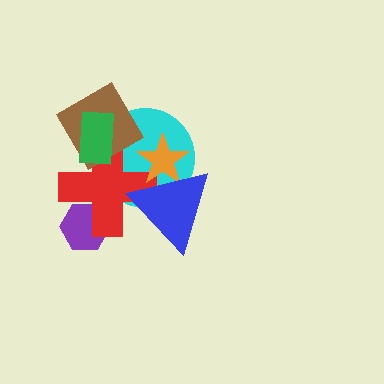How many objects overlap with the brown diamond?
3 objects overlap with the brown diamond.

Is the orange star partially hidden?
Yes, it is partially covered by another shape.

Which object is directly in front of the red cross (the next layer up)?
The orange star is directly in front of the red cross.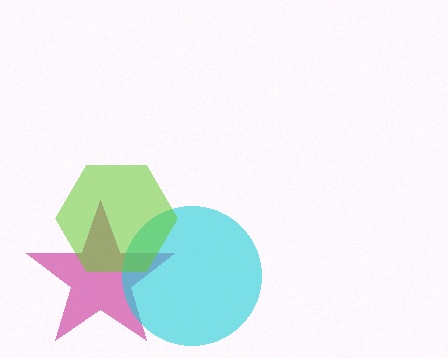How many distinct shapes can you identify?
There are 3 distinct shapes: a magenta star, a cyan circle, a lime hexagon.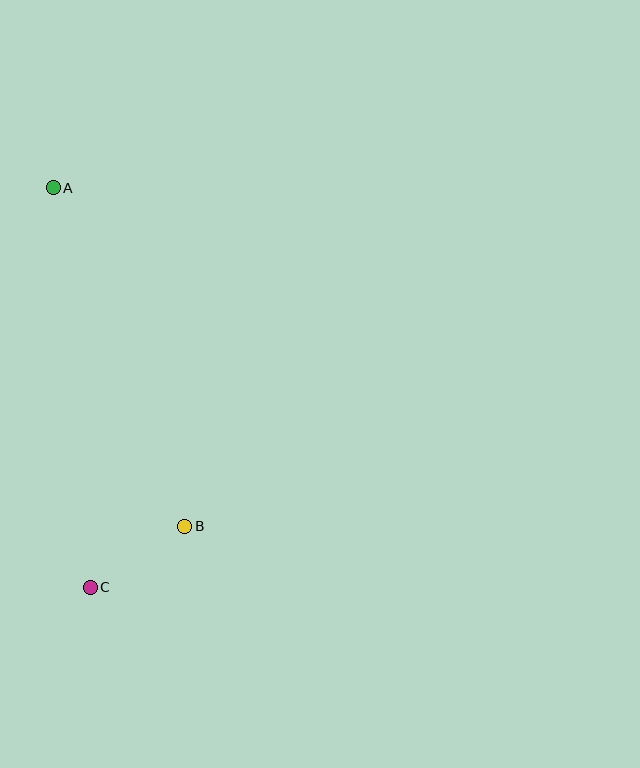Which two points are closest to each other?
Points B and C are closest to each other.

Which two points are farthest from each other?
Points A and C are farthest from each other.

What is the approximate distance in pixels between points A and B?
The distance between A and B is approximately 363 pixels.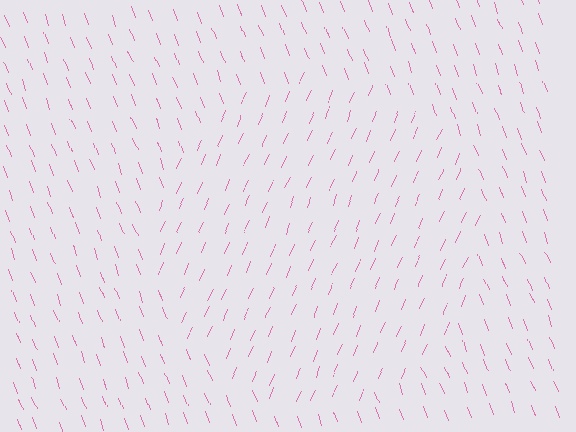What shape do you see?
I see a circle.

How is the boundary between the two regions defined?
The boundary is defined purely by a change in line orientation (approximately 45 degrees difference). All lines are the same color and thickness.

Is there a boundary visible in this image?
Yes, there is a texture boundary formed by a change in line orientation.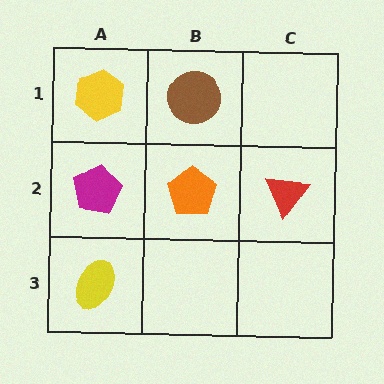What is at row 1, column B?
A brown circle.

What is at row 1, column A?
A yellow hexagon.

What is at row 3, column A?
A yellow ellipse.